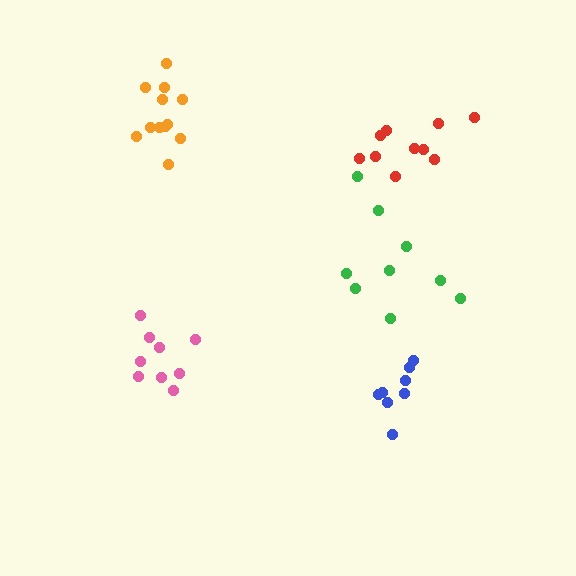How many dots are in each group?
Group 1: 9 dots, Group 2: 10 dots, Group 3: 8 dots, Group 4: 9 dots, Group 5: 12 dots (48 total).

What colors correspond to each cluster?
The clusters are colored: pink, red, blue, green, orange.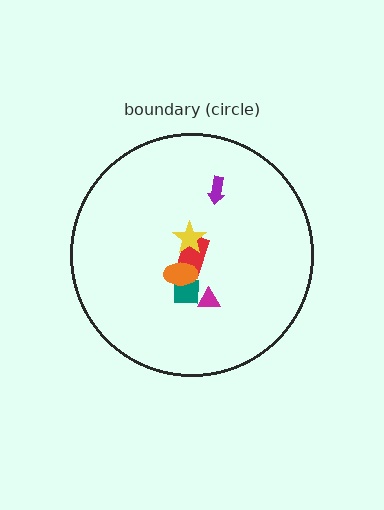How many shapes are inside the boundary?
6 inside, 0 outside.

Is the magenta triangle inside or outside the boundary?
Inside.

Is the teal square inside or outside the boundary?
Inside.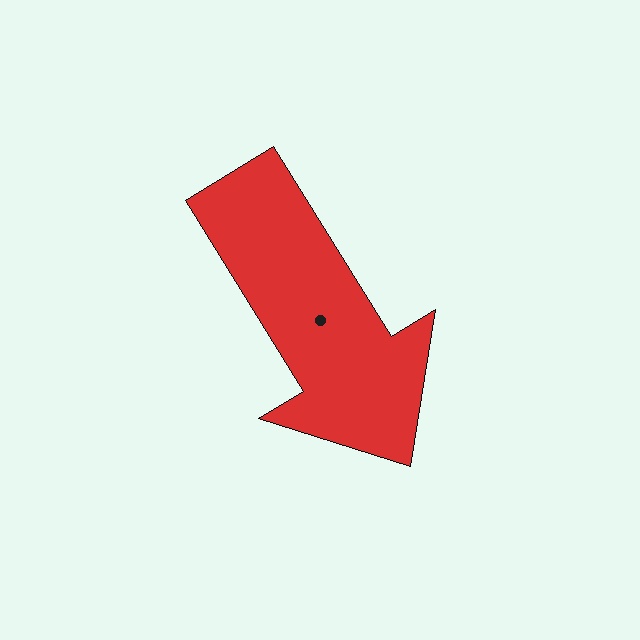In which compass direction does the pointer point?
Southeast.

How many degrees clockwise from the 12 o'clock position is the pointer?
Approximately 148 degrees.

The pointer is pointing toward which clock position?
Roughly 5 o'clock.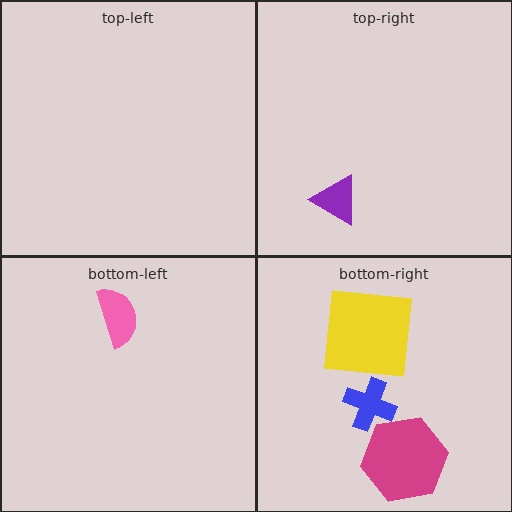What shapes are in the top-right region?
The purple triangle.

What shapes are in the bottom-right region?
The magenta hexagon, the yellow square, the blue cross.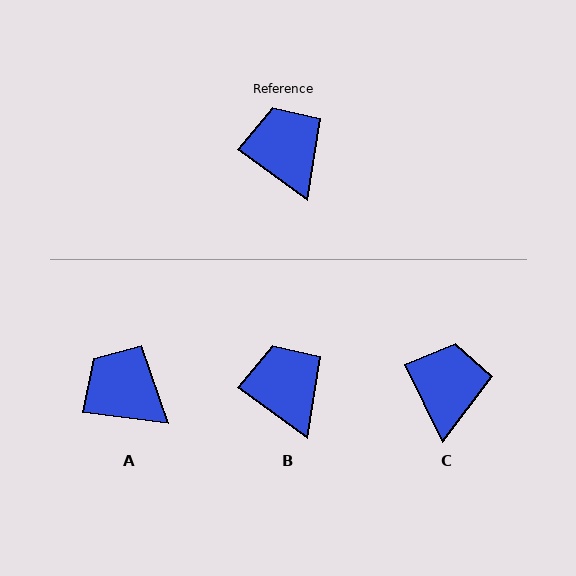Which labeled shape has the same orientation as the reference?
B.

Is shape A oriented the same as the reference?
No, it is off by about 28 degrees.